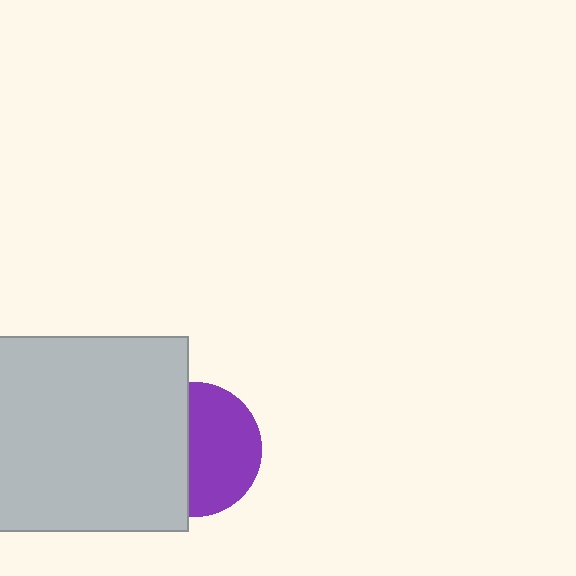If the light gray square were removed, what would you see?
You would see the complete purple circle.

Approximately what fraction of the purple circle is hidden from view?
Roughly 45% of the purple circle is hidden behind the light gray square.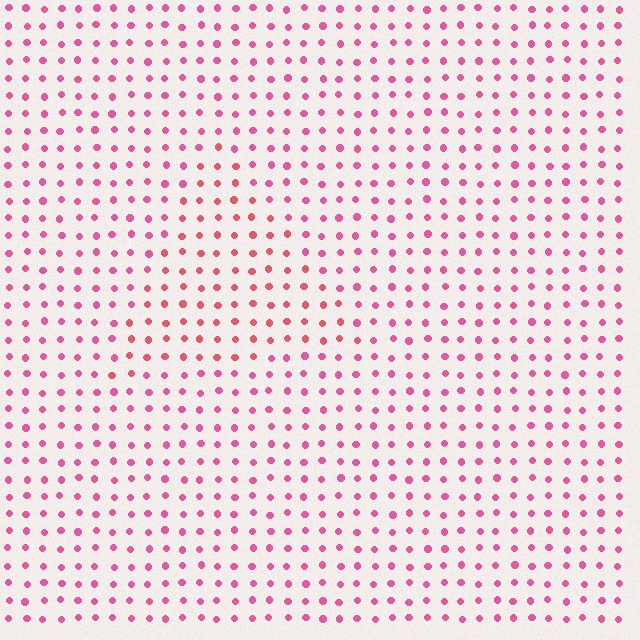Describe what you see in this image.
The image is filled with small pink elements in a uniform arrangement. A triangle-shaped region is visible where the elements are tinted to a slightly different hue, forming a subtle color boundary.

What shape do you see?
I see a triangle.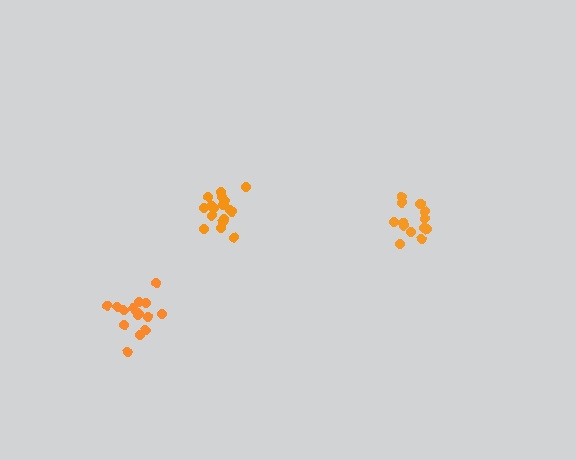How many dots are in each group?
Group 1: 18 dots, Group 2: 16 dots, Group 3: 14 dots (48 total).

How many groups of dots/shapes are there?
There are 3 groups.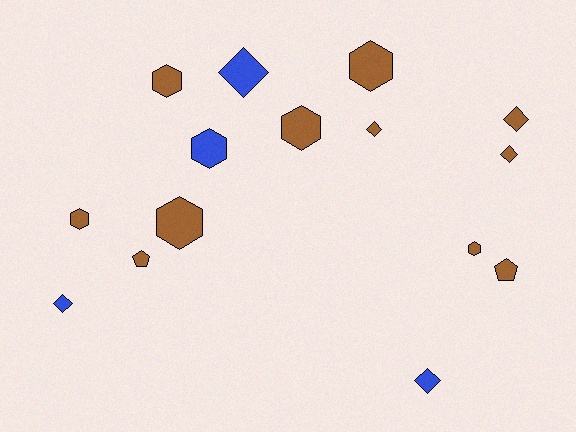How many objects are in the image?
There are 15 objects.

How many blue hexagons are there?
There is 1 blue hexagon.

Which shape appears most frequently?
Hexagon, with 7 objects.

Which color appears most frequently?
Brown, with 11 objects.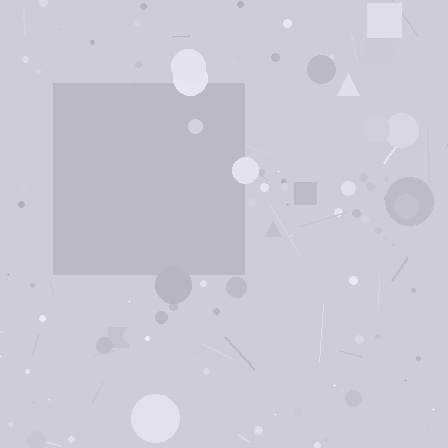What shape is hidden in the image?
A square is hidden in the image.